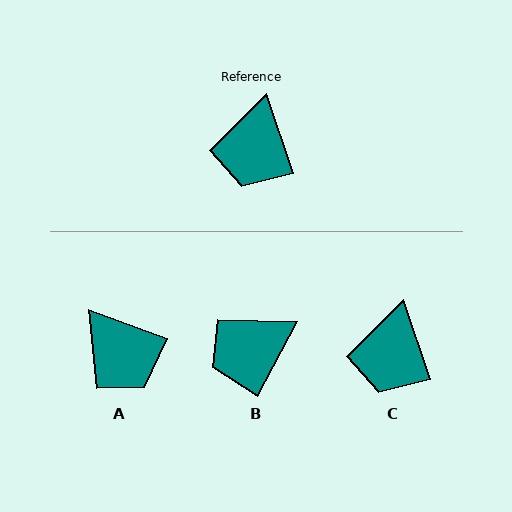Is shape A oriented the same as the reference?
No, it is off by about 51 degrees.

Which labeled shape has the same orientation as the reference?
C.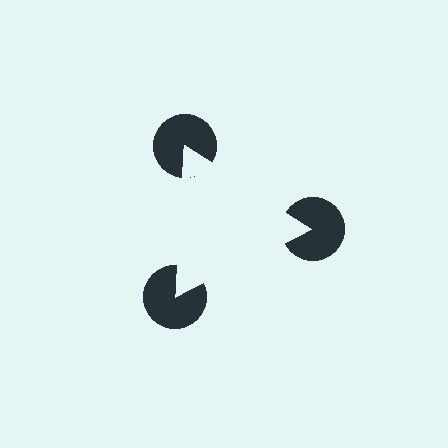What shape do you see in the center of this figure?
An illusory triangle — its edges are inferred from the aligned wedge cuts in the pac-man discs, not physically drawn.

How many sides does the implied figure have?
3 sides.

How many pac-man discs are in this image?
There are 3 — one at each vertex of the illusory triangle.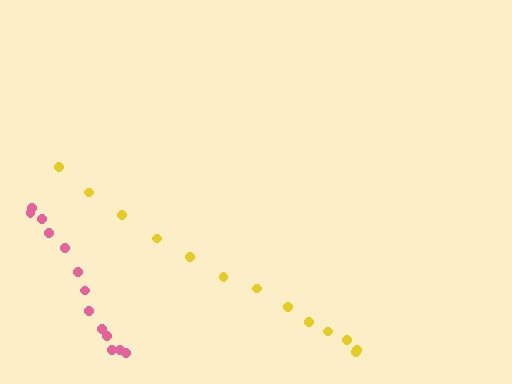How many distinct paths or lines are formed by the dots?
There are 2 distinct paths.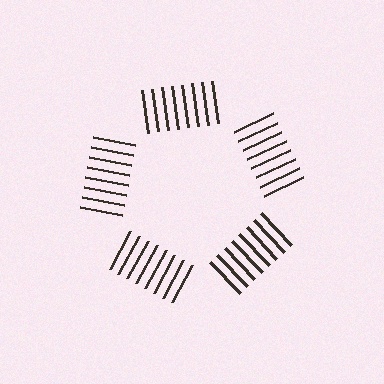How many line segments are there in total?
40 — 8 along each of the 5 edges.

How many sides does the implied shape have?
5 sides — the line-ends trace a pentagon.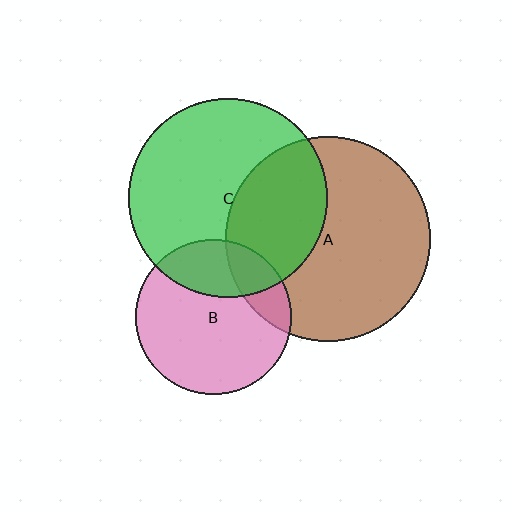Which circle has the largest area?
Circle A (brown).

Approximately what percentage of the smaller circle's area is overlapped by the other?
Approximately 25%.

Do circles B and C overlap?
Yes.